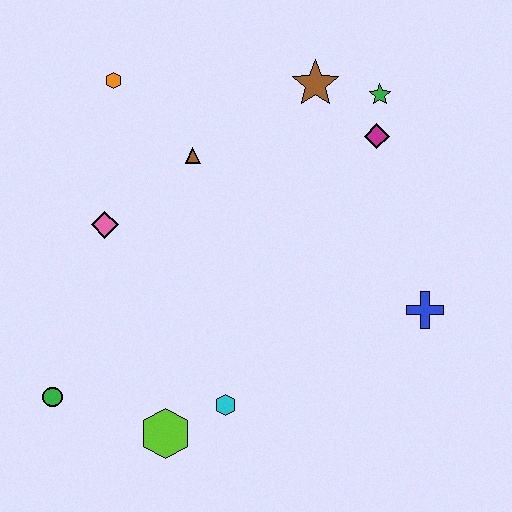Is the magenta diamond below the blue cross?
No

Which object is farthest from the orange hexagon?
The blue cross is farthest from the orange hexagon.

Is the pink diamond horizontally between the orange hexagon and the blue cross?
No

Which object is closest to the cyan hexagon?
The lime hexagon is closest to the cyan hexagon.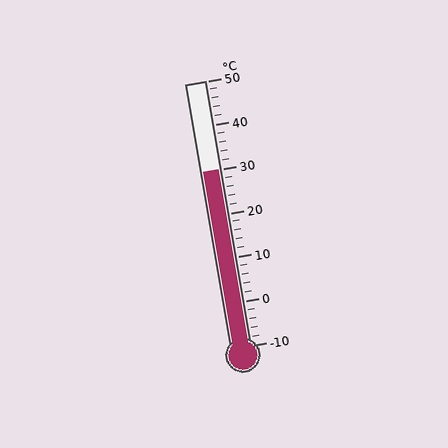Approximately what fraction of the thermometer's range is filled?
The thermometer is filled to approximately 65% of its range.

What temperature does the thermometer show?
The thermometer shows approximately 30°C.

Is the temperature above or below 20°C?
The temperature is above 20°C.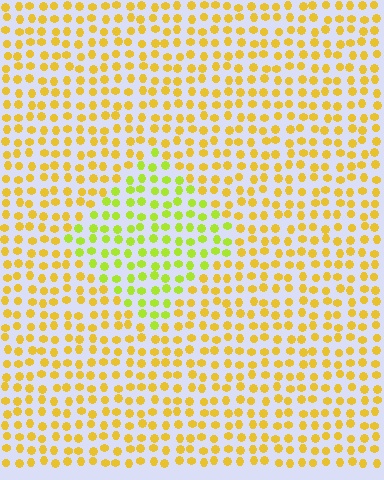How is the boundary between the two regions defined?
The boundary is defined purely by a slight shift in hue (about 34 degrees). Spacing, size, and orientation are identical on both sides.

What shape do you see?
I see a diamond.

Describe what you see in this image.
The image is filled with small yellow elements in a uniform arrangement. A diamond-shaped region is visible where the elements are tinted to a slightly different hue, forming a subtle color boundary.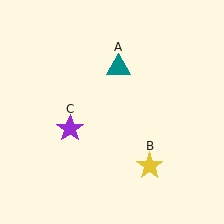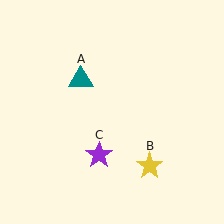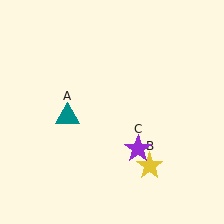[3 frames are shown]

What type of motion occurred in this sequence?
The teal triangle (object A), purple star (object C) rotated counterclockwise around the center of the scene.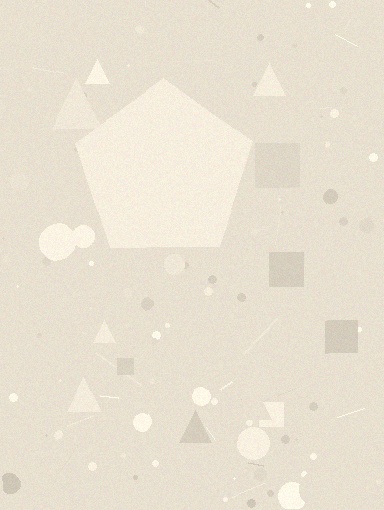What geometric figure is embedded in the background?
A pentagon is embedded in the background.